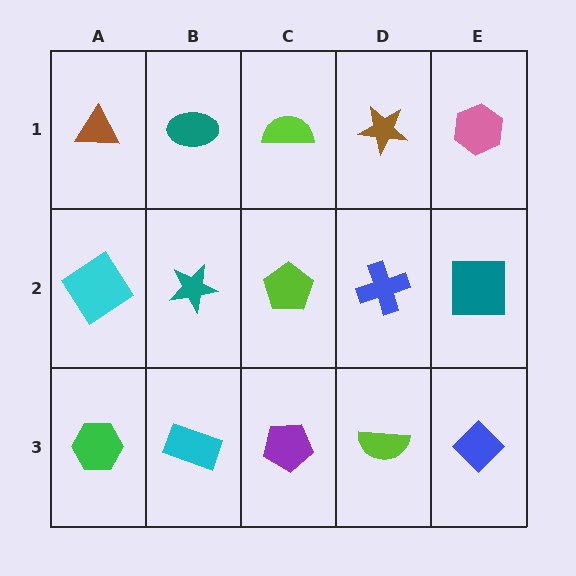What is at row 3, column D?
A lime semicircle.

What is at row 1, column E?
A pink hexagon.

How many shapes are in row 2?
5 shapes.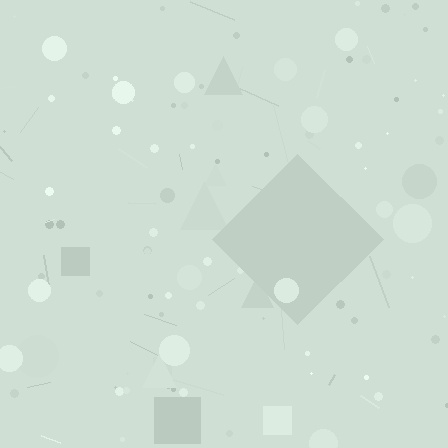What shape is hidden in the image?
A diamond is hidden in the image.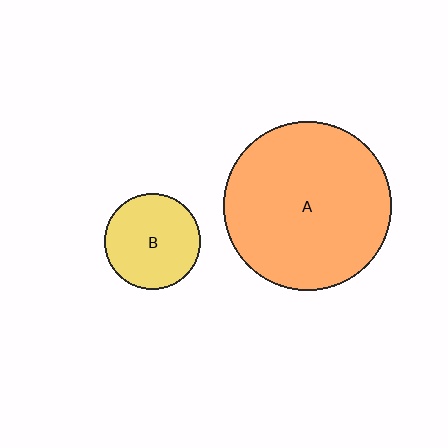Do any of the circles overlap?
No, none of the circles overlap.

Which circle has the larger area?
Circle A (orange).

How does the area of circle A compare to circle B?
Approximately 3.1 times.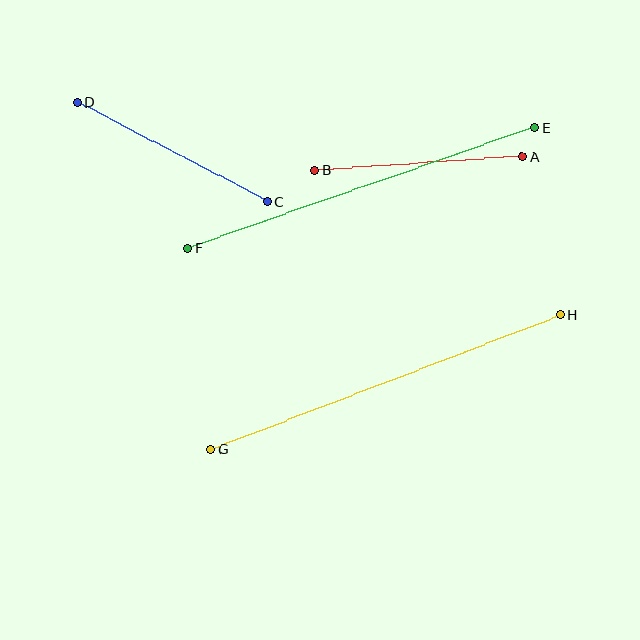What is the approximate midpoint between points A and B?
The midpoint is at approximately (418, 163) pixels.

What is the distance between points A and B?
The distance is approximately 209 pixels.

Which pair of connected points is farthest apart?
Points G and H are farthest apart.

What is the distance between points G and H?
The distance is approximately 374 pixels.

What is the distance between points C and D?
The distance is approximately 215 pixels.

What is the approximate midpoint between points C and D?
The midpoint is at approximately (172, 152) pixels.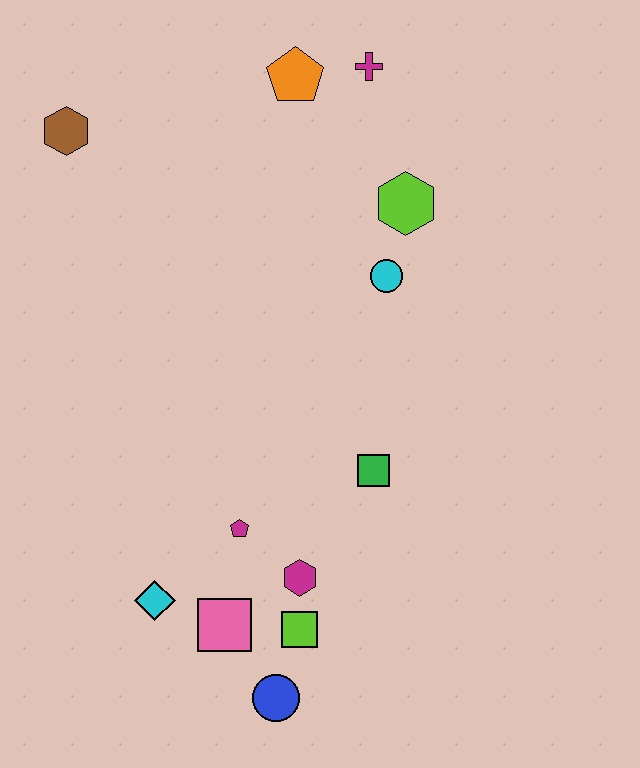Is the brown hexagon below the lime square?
No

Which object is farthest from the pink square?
The magenta cross is farthest from the pink square.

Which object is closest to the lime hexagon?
The cyan circle is closest to the lime hexagon.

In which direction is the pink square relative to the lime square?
The pink square is to the left of the lime square.